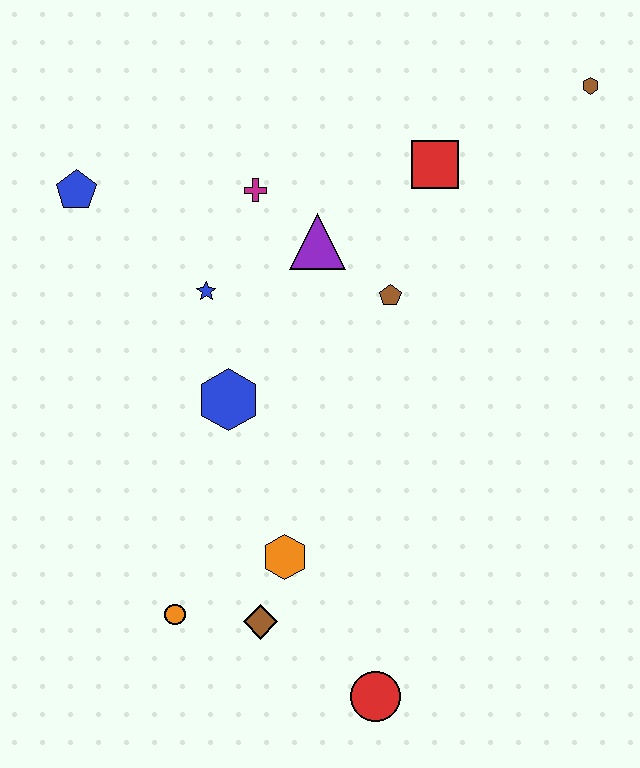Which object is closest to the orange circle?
The brown diamond is closest to the orange circle.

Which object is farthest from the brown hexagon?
The orange circle is farthest from the brown hexagon.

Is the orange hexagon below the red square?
Yes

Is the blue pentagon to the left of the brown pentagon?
Yes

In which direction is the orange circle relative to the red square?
The orange circle is below the red square.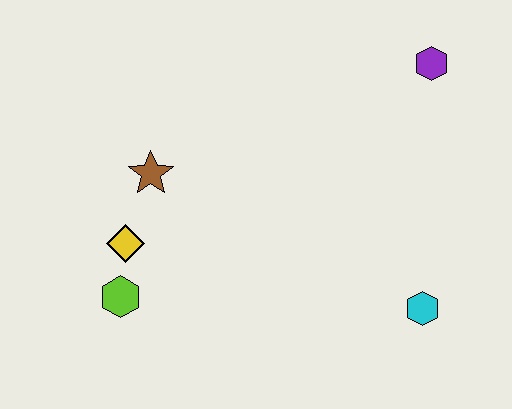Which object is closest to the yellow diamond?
The lime hexagon is closest to the yellow diamond.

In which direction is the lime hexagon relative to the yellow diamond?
The lime hexagon is below the yellow diamond.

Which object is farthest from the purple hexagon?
The lime hexagon is farthest from the purple hexagon.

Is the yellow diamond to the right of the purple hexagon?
No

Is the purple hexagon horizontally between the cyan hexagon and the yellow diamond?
No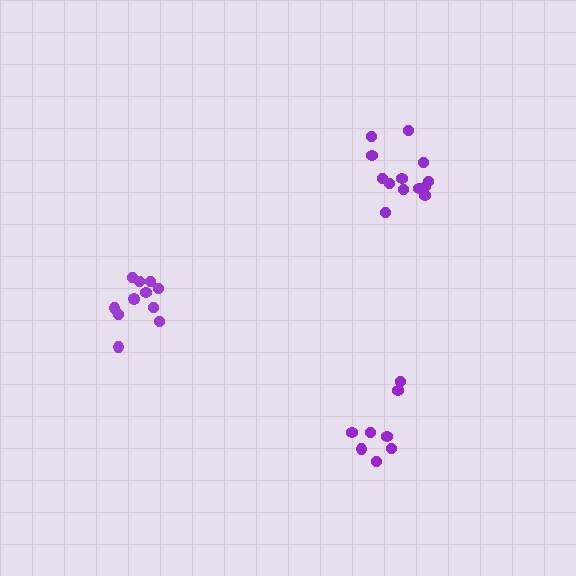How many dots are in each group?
Group 1: 8 dots, Group 2: 11 dots, Group 3: 13 dots (32 total).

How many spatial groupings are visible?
There are 3 spatial groupings.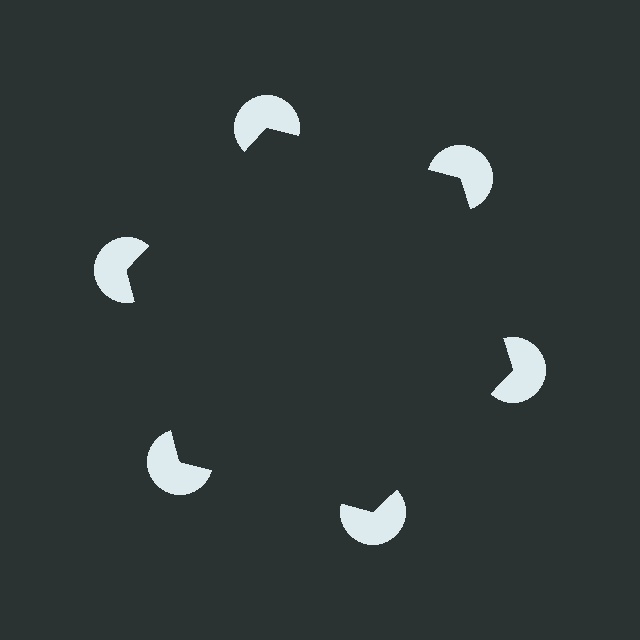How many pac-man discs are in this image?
There are 6 — one at each vertex of the illusory hexagon.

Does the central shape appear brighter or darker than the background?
It typically appears slightly darker than the background, even though no actual brightness change is drawn.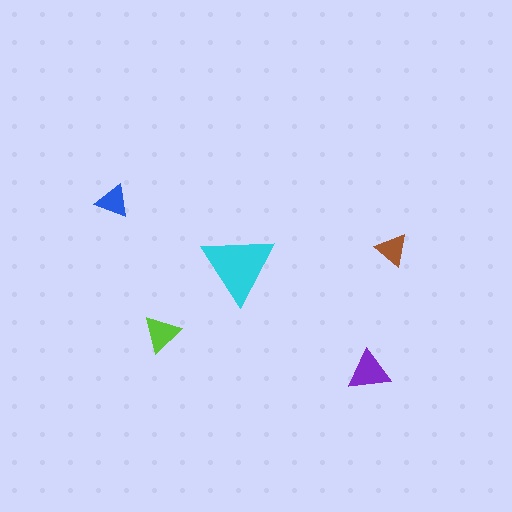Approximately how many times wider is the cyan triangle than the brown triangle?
About 2 times wider.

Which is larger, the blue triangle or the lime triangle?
The lime one.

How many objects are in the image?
There are 5 objects in the image.